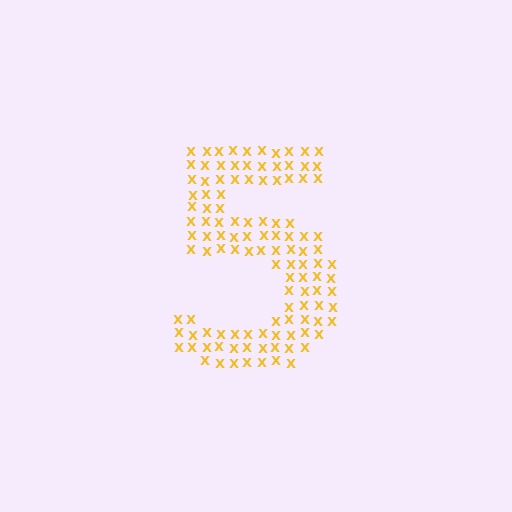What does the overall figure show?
The overall figure shows the digit 5.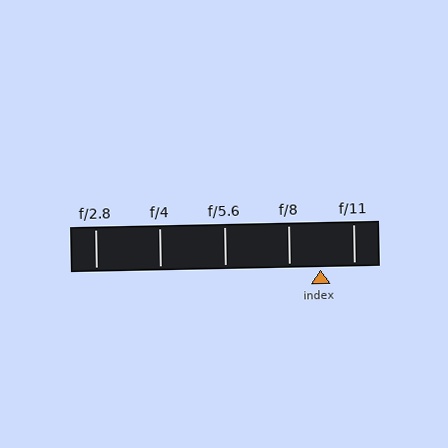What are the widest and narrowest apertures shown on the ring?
The widest aperture shown is f/2.8 and the narrowest is f/11.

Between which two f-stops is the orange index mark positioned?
The index mark is between f/8 and f/11.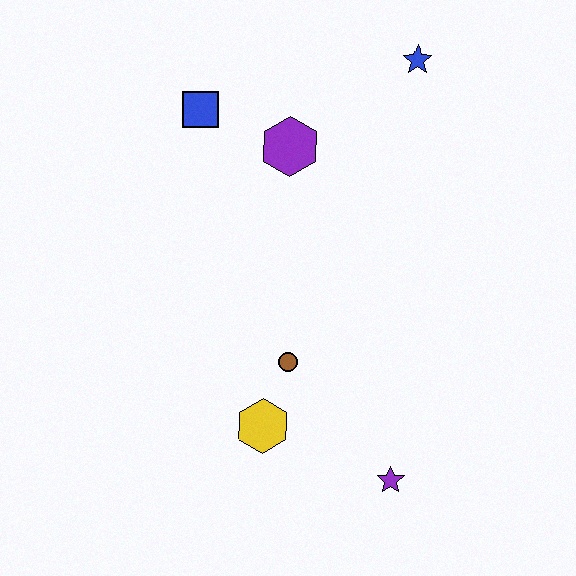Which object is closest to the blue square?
The purple hexagon is closest to the blue square.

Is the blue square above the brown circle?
Yes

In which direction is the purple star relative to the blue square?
The purple star is below the blue square.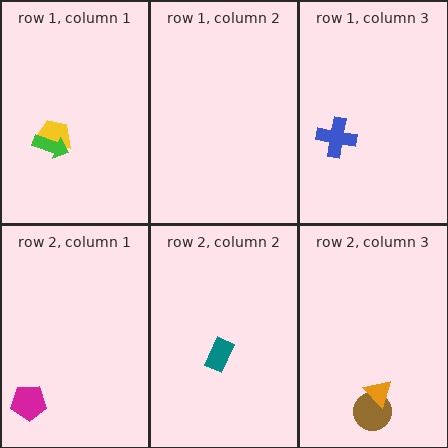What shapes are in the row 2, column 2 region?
The teal rectangle.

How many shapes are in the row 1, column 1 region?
2.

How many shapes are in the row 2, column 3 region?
2.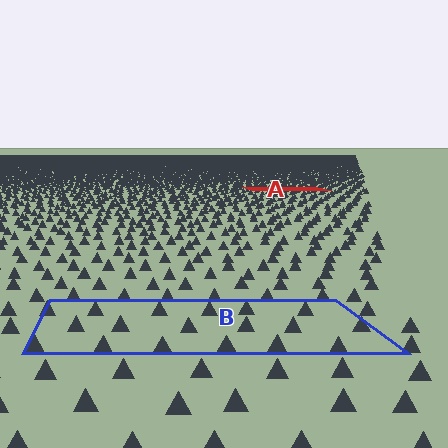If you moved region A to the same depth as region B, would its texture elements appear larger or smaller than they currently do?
They would appear larger. At a closer depth, the same texture elements are projected at a bigger on-screen size.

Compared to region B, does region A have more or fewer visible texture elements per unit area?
Region A has more texture elements per unit area — they are packed more densely because it is farther away.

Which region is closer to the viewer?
Region B is closer. The texture elements there are larger and more spread out.